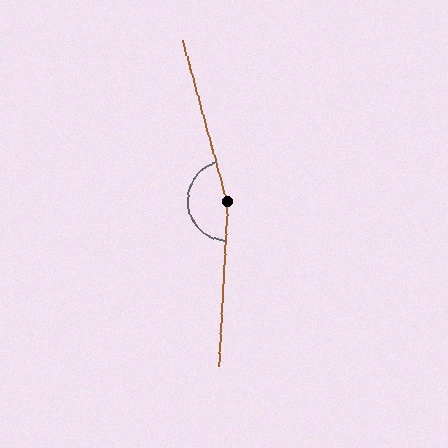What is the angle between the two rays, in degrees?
Approximately 162 degrees.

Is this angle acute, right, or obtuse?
It is obtuse.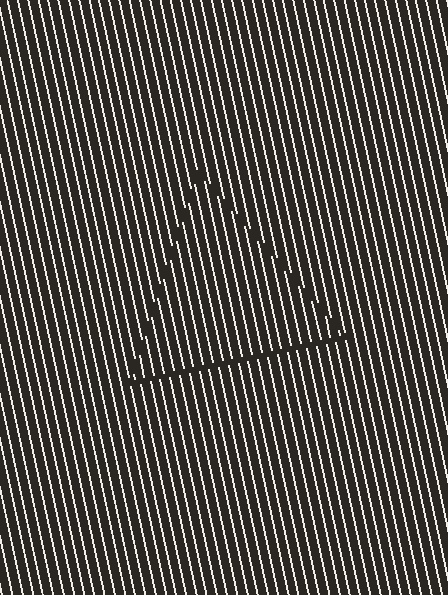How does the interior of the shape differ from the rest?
The interior of the shape contains the same grating, shifted by half a period — the contour is defined by the phase discontinuity where line-ends from the inner and outer gratings abut.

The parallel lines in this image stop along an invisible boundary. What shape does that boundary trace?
An illusory triangle. The interior of the shape contains the same grating, shifted by half a period — the contour is defined by the phase discontinuity where line-ends from the inner and outer gratings abut.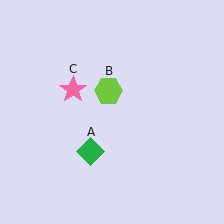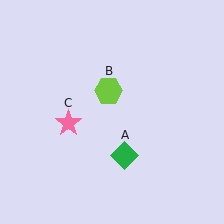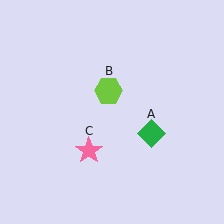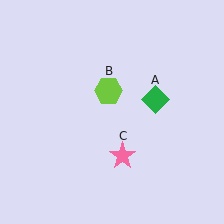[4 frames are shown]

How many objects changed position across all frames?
2 objects changed position: green diamond (object A), pink star (object C).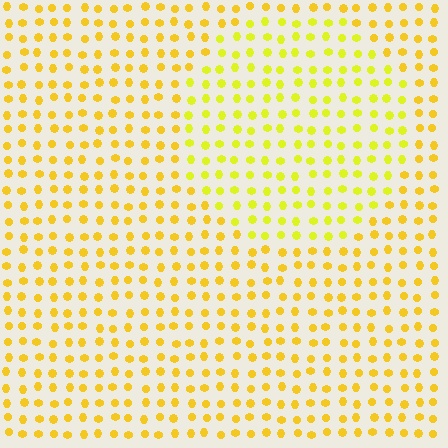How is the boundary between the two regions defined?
The boundary is defined purely by a slight shift in hue (about 19 degrees). Spacing, size, and orientation are identical on both sides.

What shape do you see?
I see a circle.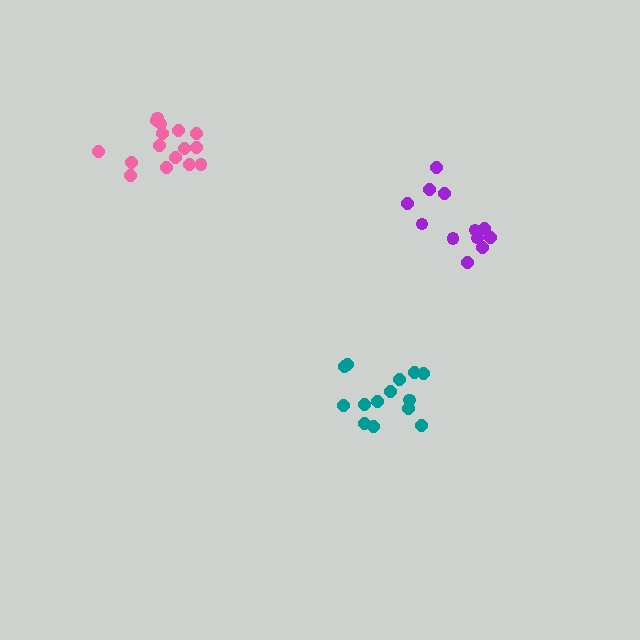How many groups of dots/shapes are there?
There are 3 groups.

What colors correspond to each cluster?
The clusters are colored: pink, teal, purple.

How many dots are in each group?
Group 1: 16 dots, Group 2: 14 dots, Group 3: 12 dots (42 total).